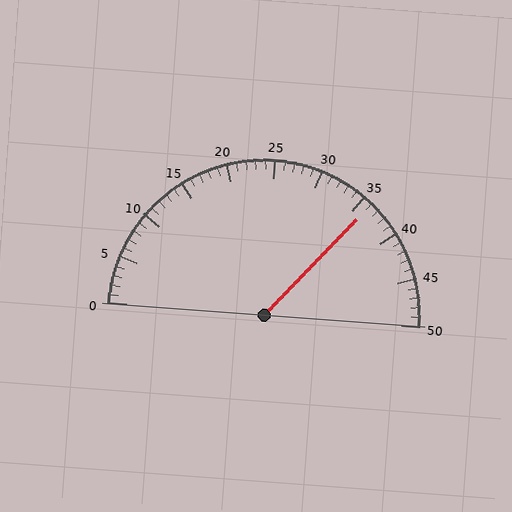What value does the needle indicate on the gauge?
The needle indicates approximately 36.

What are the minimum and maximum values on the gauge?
The gauge ranges from 0 to 50.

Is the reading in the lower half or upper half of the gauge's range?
The reading is in the upper half of the range (0 to 50).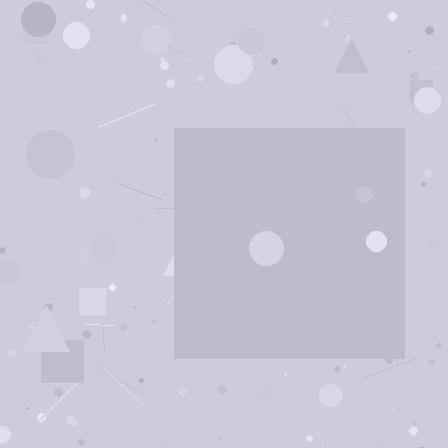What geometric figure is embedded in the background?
A square is embedded in the background.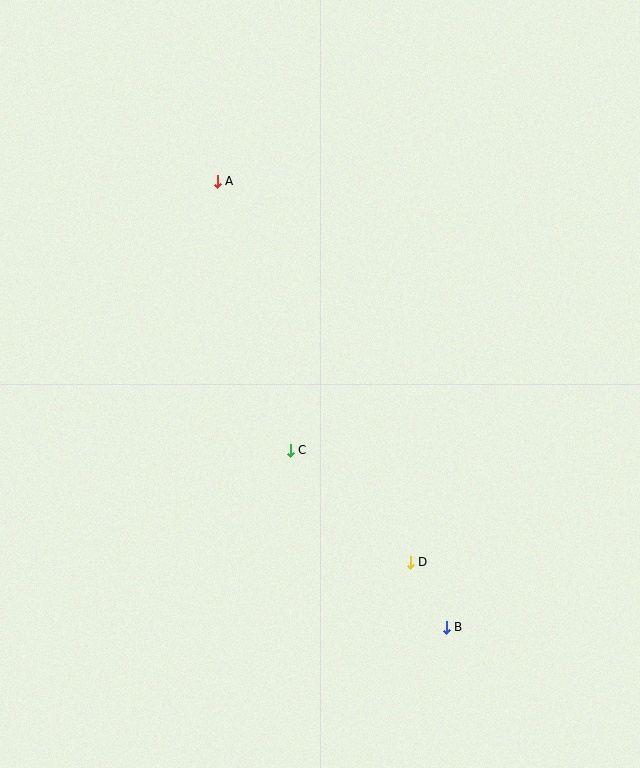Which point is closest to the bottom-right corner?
Point B is closest to the bottom-right corner.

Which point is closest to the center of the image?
Point C at (290, 450) is closest to the center.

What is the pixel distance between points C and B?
The distance between C and B is 236 pixels.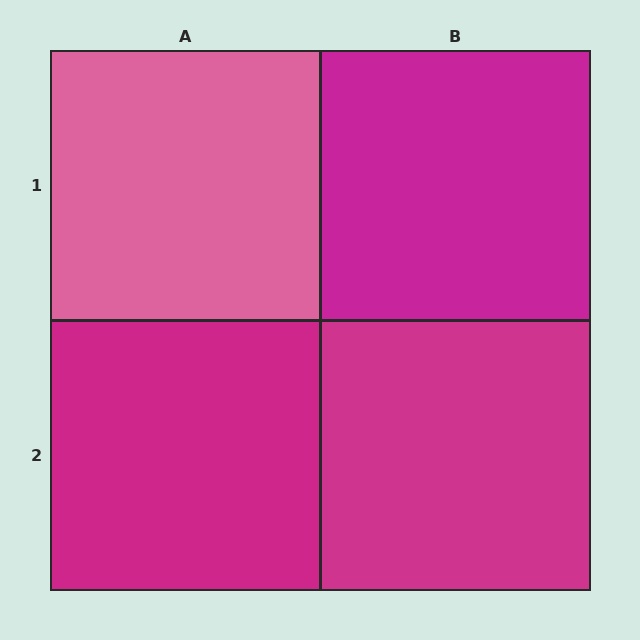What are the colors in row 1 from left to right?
Pink, magenta.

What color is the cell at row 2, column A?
Magenta.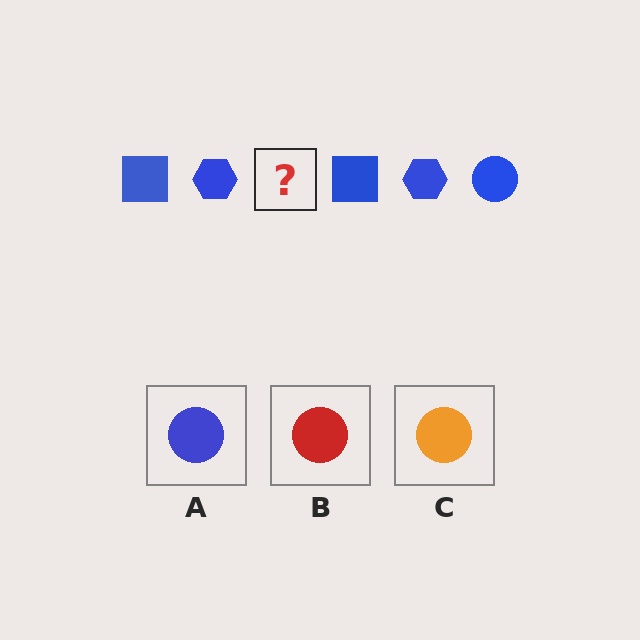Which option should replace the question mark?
Option A.